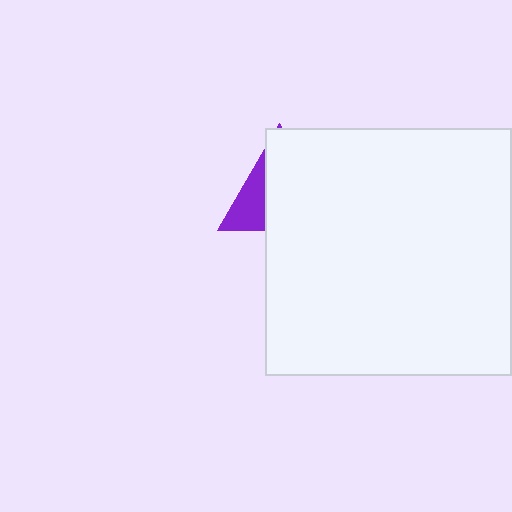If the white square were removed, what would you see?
You would see the complete purple triangle.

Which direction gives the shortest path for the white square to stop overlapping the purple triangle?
Moving right gives the shortest separation.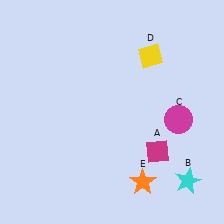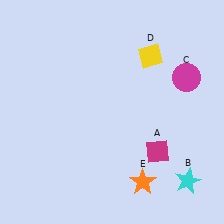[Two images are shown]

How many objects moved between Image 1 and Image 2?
1 object moved between the two images.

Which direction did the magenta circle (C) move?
The magenta circle (C) moved up.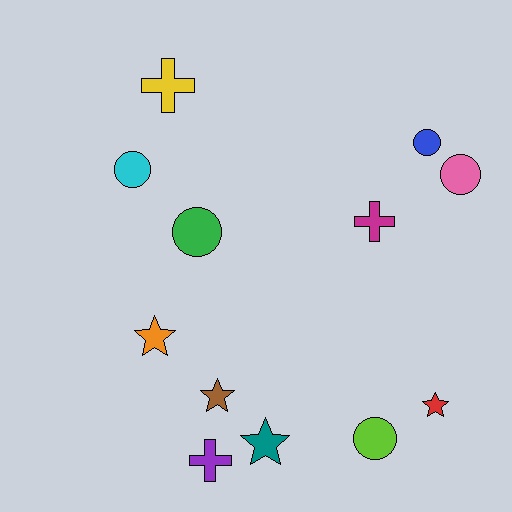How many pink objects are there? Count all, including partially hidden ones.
There is 1 pink object.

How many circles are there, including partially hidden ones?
There are 5 circles.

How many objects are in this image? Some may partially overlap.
There are 12 objects.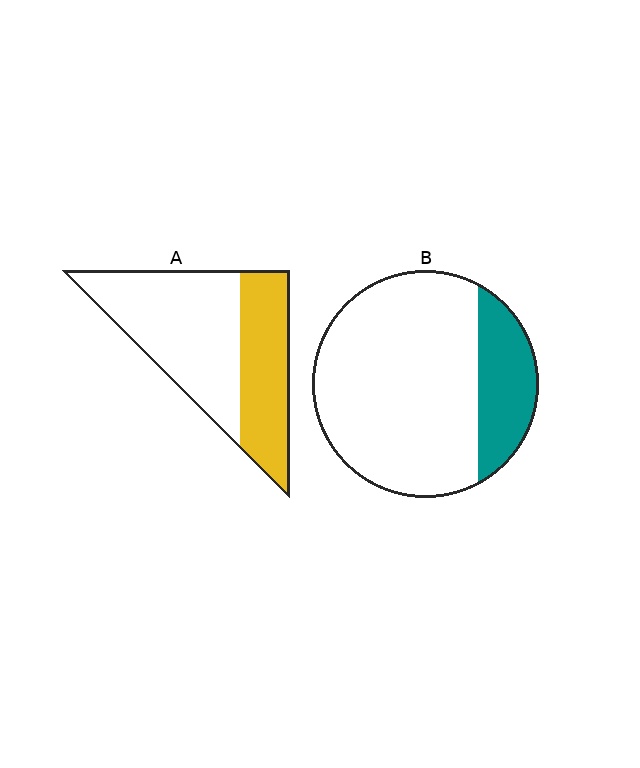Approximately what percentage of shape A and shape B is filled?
A is approximately 40% and B is approximately 20%.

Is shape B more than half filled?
No.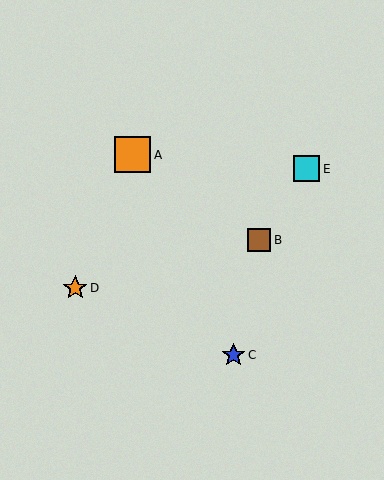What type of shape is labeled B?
Shape B is a brown square.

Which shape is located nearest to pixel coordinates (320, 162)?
The cyan square (labeled E) at (307, 169) is nearest to that location.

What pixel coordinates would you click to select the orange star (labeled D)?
Click at (75, 288) to select the orange star D.